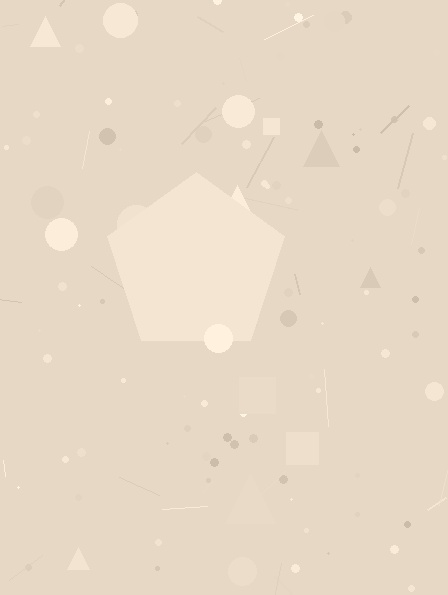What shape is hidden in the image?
A pentagon is hidden in the image.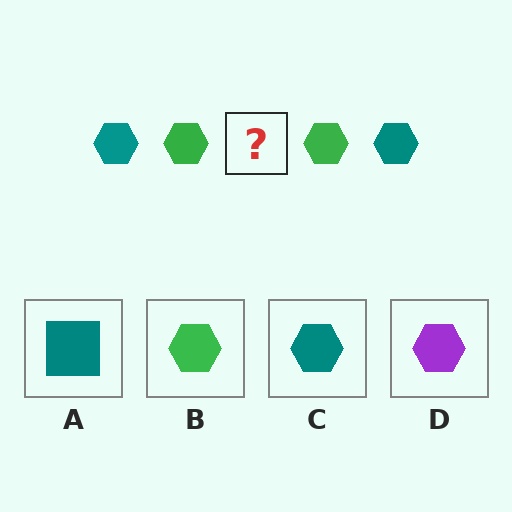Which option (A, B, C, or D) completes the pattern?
C.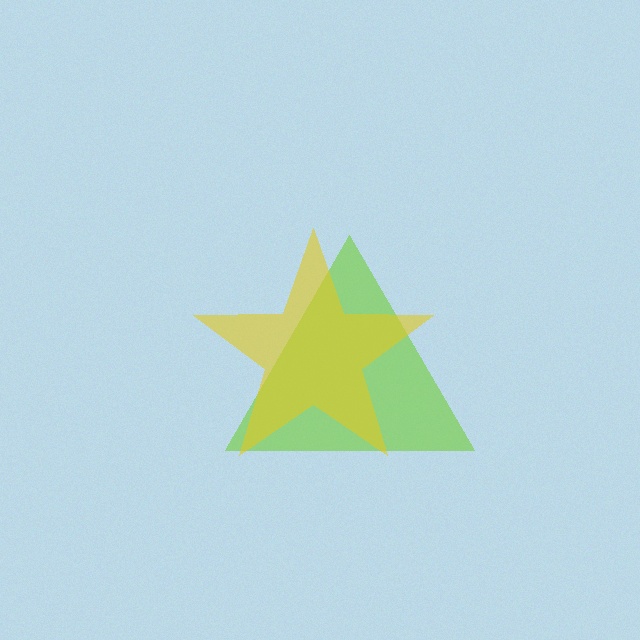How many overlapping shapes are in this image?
There are 2 overlapping shapes in the image.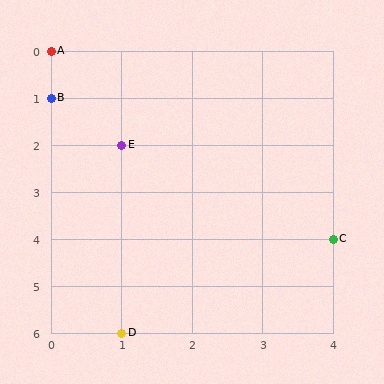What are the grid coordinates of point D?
Point D is at grid coordinates (1, 6).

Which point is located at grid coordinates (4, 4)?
Point C is at (4, 4).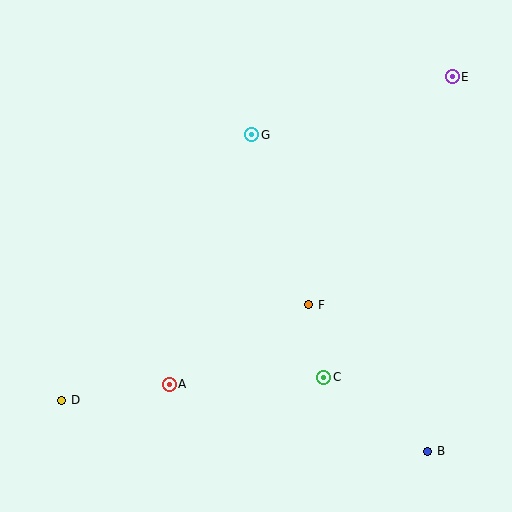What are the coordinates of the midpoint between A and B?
The midpoint between A and B is at (298, 418).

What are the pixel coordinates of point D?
Point D is at (62, 400).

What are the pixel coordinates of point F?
Point F is at (309, 305).